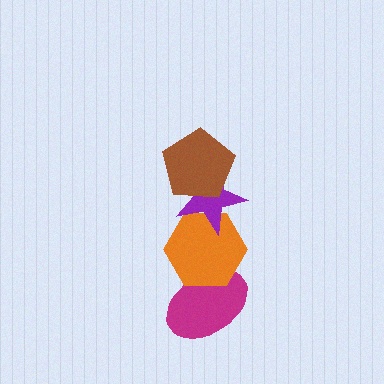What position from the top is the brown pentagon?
The brown pentagon is 1st from the top.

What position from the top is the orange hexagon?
The orange hexagon is 3rd from the top.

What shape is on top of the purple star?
The brown pentagon is on top of the purple star.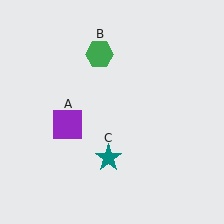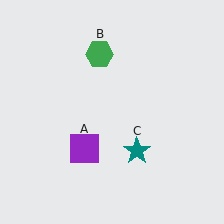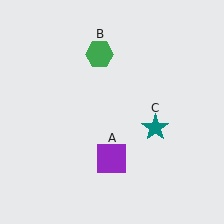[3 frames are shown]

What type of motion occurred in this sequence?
The purple square (object A), teal star (object C) rotated counterclockwise around the center of the scene.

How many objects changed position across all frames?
2 objects changed position: purple square (object A), teal star (object C).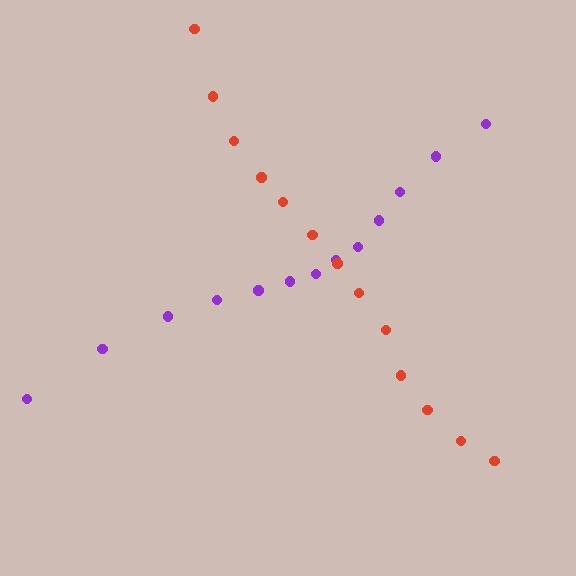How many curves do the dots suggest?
There are 2 distinct paths.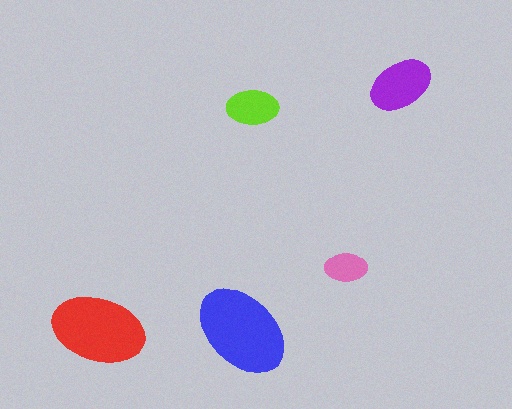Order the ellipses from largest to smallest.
the blue one, the red one, the purple one, the lime one, the pink one.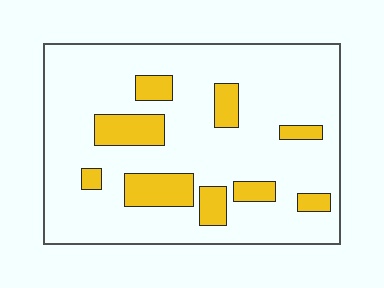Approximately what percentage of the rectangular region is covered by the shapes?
Approximately 20%.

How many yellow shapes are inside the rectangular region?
9.